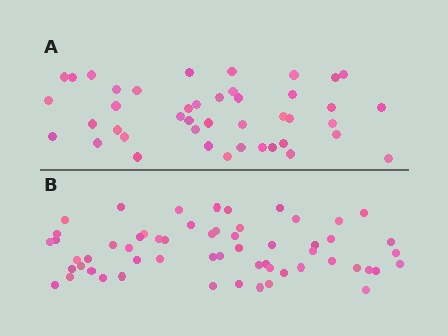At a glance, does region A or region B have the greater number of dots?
Region B (the bottom region) has more dots.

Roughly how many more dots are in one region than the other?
Region B has approximately 15 more dots than region A.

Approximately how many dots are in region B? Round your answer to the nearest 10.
About 60 dots. (The exact count is 58, which rounds to 60.)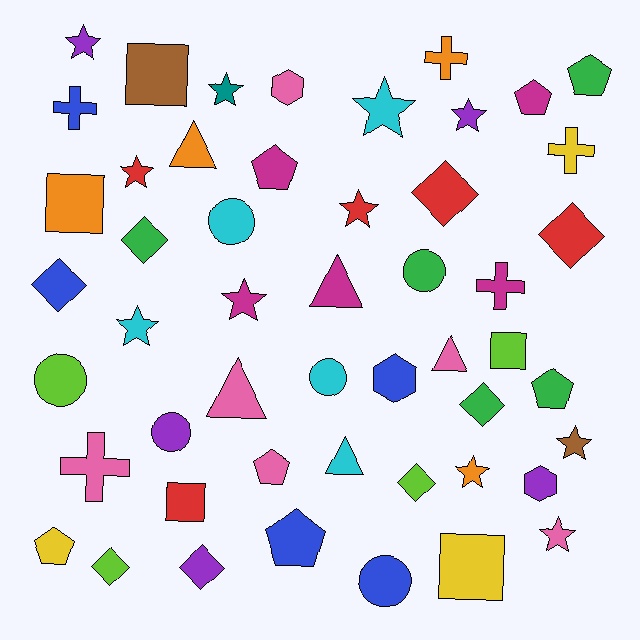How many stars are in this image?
There are 11 stars.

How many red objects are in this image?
There are 5 red objects.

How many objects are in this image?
There are 50 objects.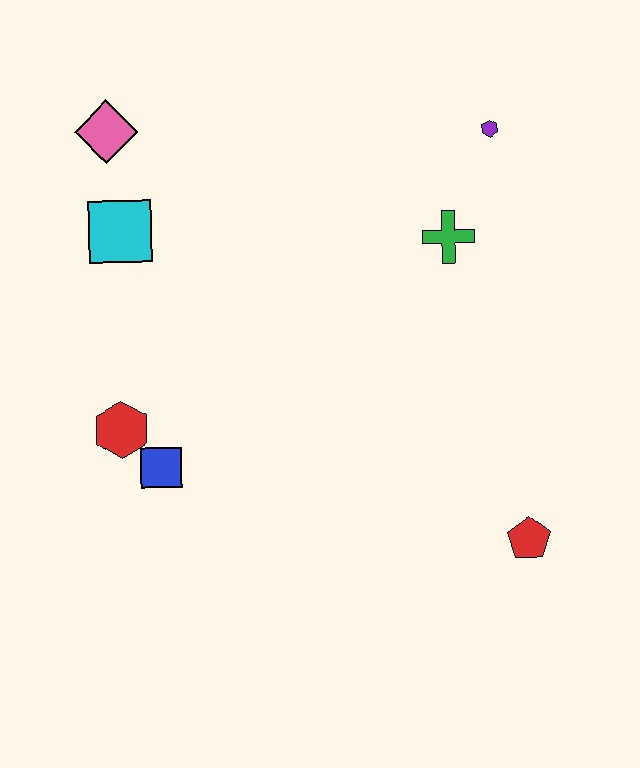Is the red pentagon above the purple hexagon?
No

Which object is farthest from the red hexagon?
The purple hexagon is farthest from the red hexagon.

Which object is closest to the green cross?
The purple hexagon is closest to the green cross.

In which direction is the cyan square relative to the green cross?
The cyan square is to the left of the green cross.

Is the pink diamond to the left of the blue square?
Yes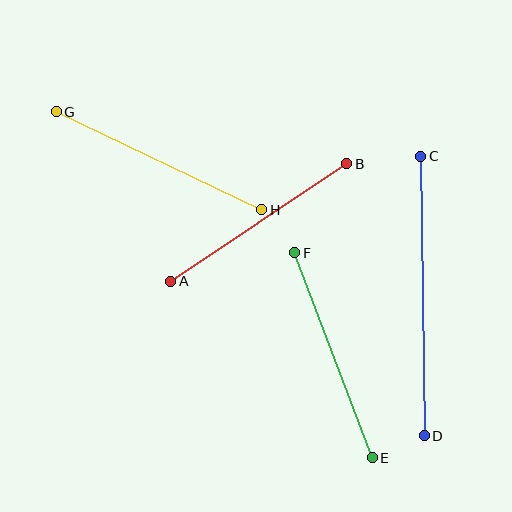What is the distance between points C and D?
The distance is approximately 280 pixels.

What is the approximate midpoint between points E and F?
The midpoint is at approximately (334, 355) pixels.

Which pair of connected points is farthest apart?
Points C and D are farthest apart.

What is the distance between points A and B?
The distance is approximately 211 pixels.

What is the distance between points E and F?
The distance is approximately 219 pixels.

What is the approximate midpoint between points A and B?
The midpoint is at approximately (259, 223) pixels.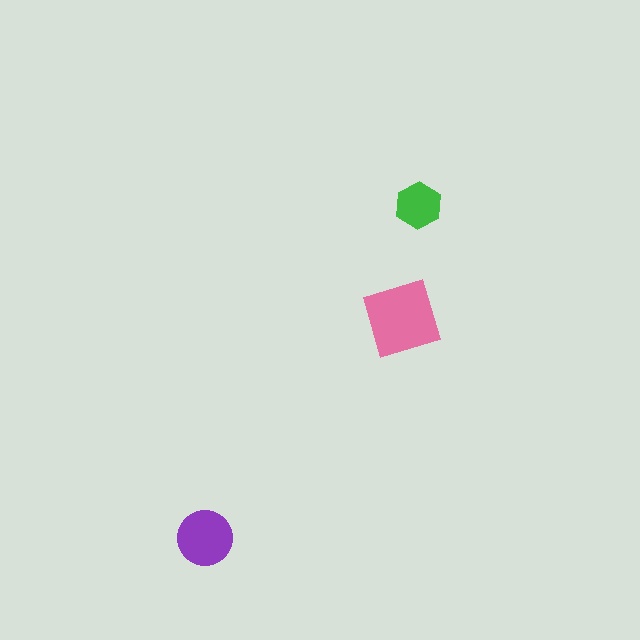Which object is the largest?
The pink diamond.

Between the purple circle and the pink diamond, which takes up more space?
The pink diamond.